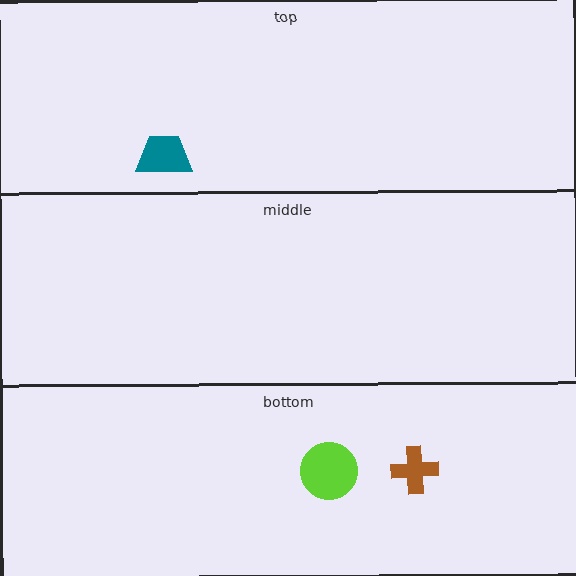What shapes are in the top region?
The teal trapezoid.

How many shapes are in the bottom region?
2.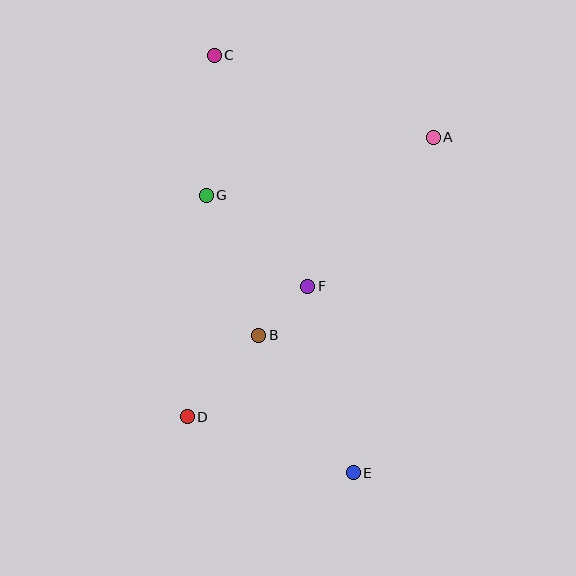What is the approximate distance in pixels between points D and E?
The distance between D and E is approximately 175 pixels.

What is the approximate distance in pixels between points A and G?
The distance between A and G is approximately 235 pixels.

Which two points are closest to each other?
Points B and F are closest to each other.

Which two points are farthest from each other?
Points C and E are farthest from each other.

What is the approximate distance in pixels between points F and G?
The distance between F and G is approximately 136 pixels.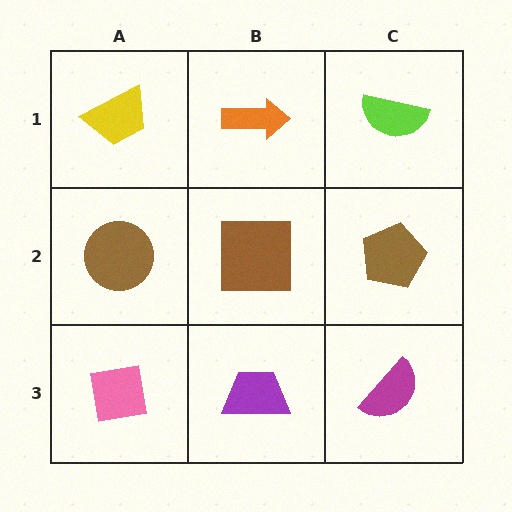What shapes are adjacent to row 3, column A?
A brown circle (row 2, column A), a purple trapezoid (row 3, column B).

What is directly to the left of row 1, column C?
An orange arrow.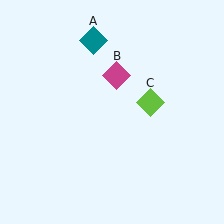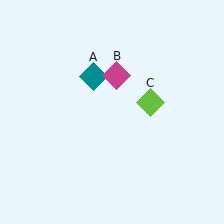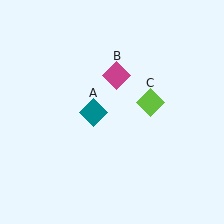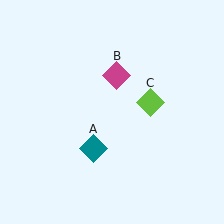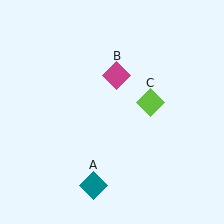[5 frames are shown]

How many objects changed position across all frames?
1 object changed position: teal diamond (object A).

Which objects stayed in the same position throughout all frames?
Magenta diamond (object B) and lime diamond (object C) remained stationary.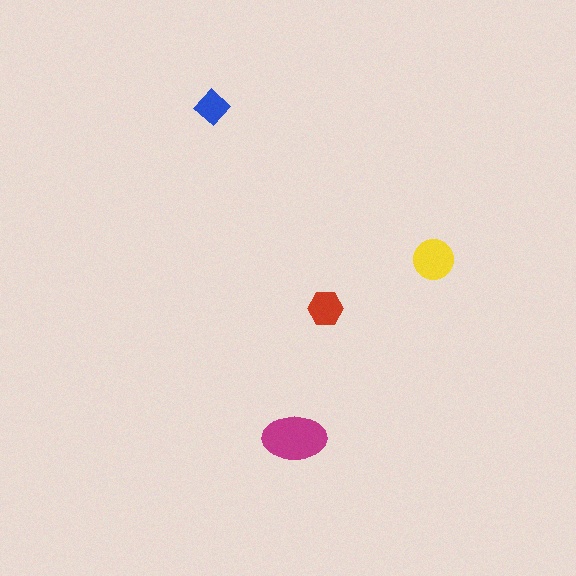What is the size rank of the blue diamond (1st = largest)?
4th.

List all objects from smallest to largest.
The blue diamond, the red hexagon, the yellow circle, the magenta ellipse.